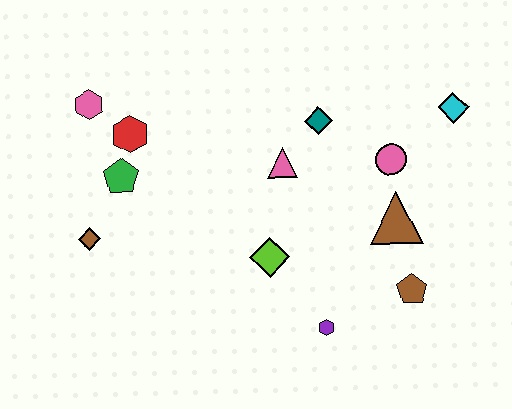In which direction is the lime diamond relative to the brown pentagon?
The lime diamond is to the left of the brown pentagon.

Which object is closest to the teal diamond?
The pink triangle is closest to the teal diamond.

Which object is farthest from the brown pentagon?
The pink hexagon is farthest from the brown pentagon.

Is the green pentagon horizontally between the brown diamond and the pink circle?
Yes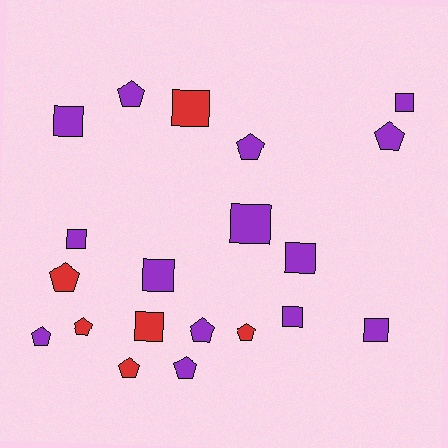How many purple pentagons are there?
There are 6 purple pentagons.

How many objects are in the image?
There are 20 objects.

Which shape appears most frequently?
Square, with 10 objects.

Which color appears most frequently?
Purple, with 14 objects.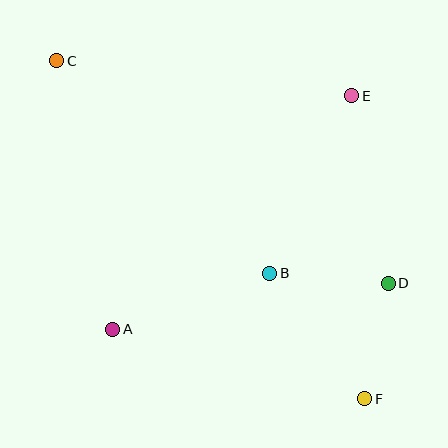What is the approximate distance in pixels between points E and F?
The distance between E and F is approximately 303 pixels.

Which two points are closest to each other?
Points D and F are closest to each other.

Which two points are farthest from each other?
Points C and F are farthest from each other.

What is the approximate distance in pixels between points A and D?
The distance between A and D is approximately 278 pixels.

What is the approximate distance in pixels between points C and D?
The distance between C and D is approximately 399 pixels.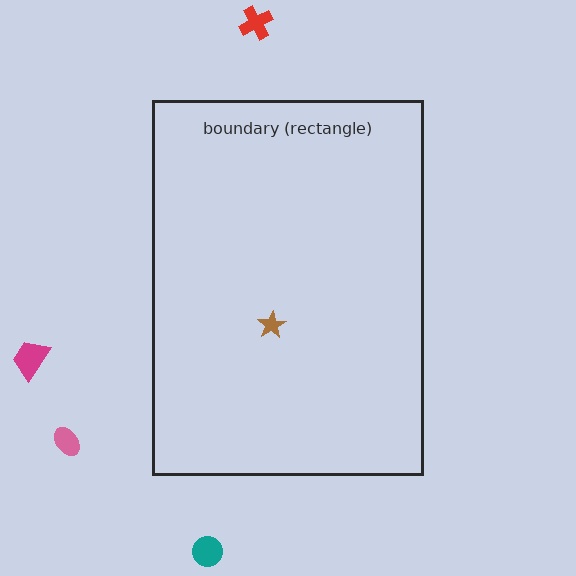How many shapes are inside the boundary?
1 inside, 4 outside.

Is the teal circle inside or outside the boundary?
Outside.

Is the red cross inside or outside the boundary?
Outside.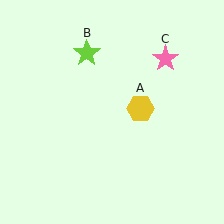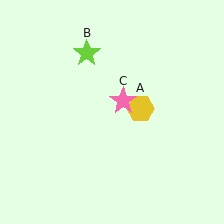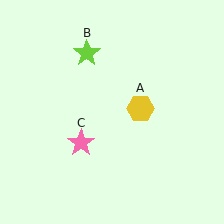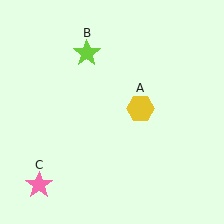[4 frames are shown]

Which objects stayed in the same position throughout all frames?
Yellow hexagon (object A) and lime star (object B) remained stationary.